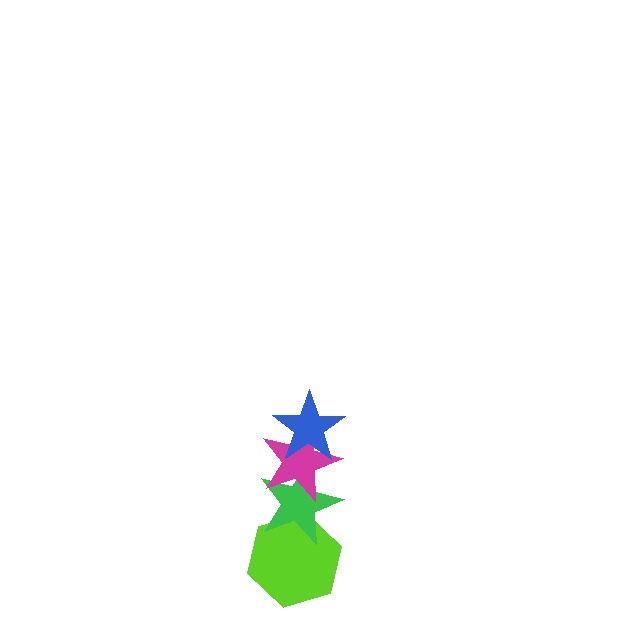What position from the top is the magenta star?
The magenta star is 2nd from the top.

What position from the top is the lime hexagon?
The lime hexagon is 4th from the top.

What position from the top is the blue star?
The blue star is 1st from the top.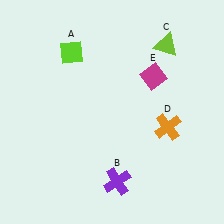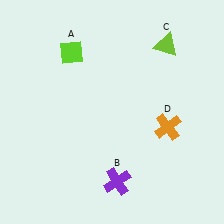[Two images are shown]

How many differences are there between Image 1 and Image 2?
There is 1 difference between the two images.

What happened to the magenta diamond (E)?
The magenta diamond (E) was removed in Image 2. It was in the top-right area of Image 1.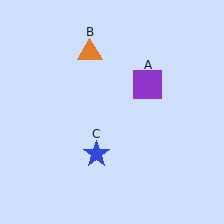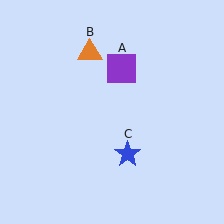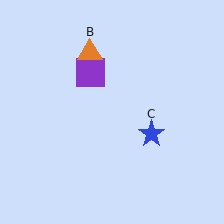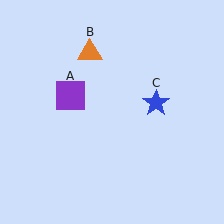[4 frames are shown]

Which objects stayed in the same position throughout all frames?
Orange triangle (object B) remained stationary.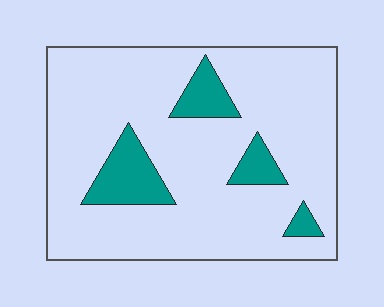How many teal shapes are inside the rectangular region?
4.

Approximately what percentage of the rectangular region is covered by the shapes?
Approximately 15%.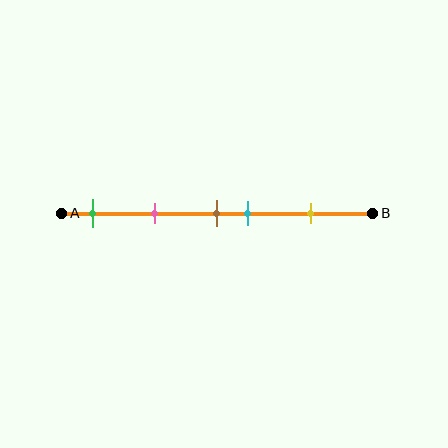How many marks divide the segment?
There are 5 marks dividing the segment.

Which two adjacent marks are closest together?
The brown and cyan marks are the closest adjacent pair.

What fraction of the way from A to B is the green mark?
The green mark is approximately 10% (0.1) of the way from A to B.